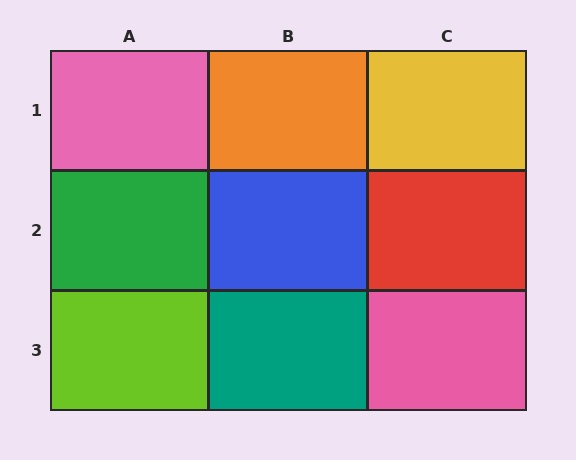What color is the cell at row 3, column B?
Teal.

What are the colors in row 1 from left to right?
Pink, orange, yellow.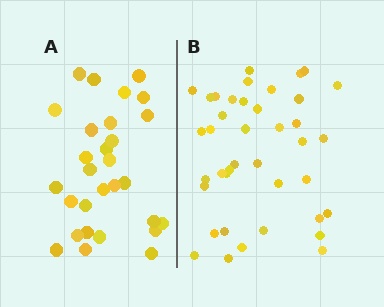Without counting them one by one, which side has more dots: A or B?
Region B (the right region) has more dots.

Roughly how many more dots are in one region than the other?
Region B has roughly 12 or so more dots than region A.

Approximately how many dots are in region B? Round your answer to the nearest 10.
About 40 dots.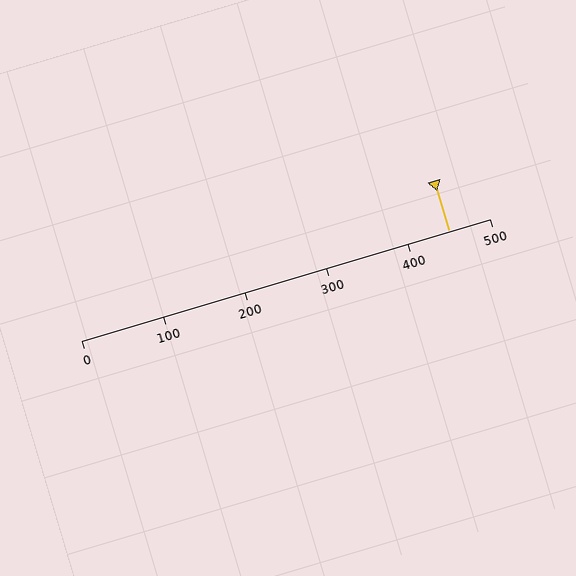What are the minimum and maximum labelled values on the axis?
The axis runs from 0 to 500.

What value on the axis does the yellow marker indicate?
The marker indicates approximately 450.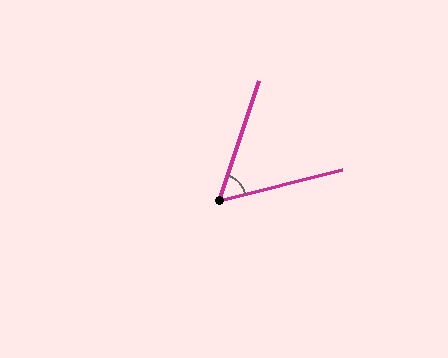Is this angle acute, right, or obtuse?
It is acute.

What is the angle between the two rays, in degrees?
Approximately 57 degrees.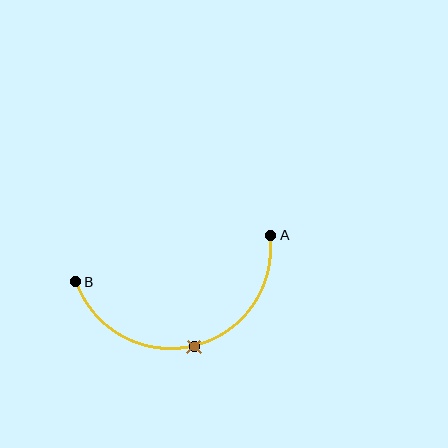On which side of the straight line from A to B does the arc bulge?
The arc bulges below the straight line connecting A and B.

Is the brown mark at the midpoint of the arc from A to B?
Yes. The brown mark lies on the arc at equal arc-length from both A and B — it is the arc midpoint.